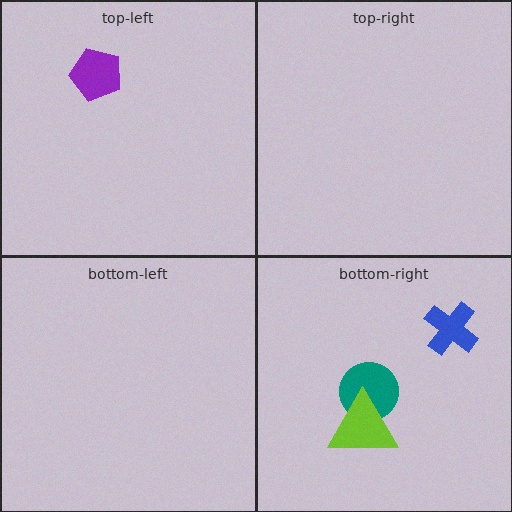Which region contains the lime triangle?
The bottom-right region.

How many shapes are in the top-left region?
1.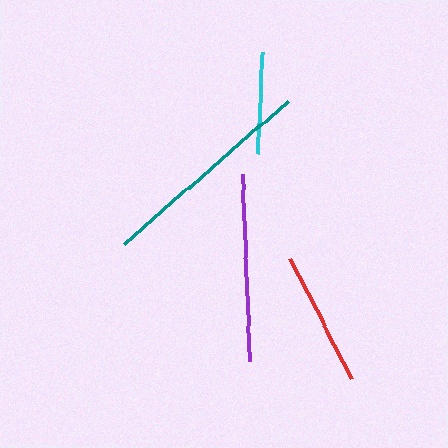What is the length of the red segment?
The red segment is approximately 134 pixels long.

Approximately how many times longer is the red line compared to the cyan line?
The red line is approximately 1.3 times the length of the cyan line.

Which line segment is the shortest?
The cyan line is the shortest at approximately 102 pixels.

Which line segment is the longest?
The teal line is the longest at approximately 217 pixels.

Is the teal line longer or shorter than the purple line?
The teal line is longer than the purple line.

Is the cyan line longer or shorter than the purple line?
The purple line is longer than the cyan line.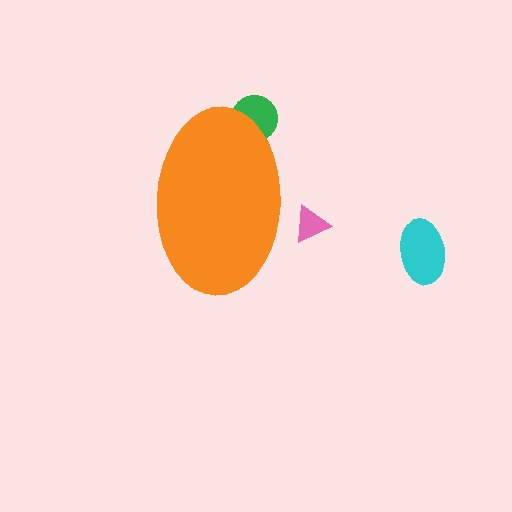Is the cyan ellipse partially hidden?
No, the cyan ellipse is fully visible.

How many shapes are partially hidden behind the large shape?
2 shapes are partially hidden.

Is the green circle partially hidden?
Yes, the green circle is partially hidden behind the orange ellipse.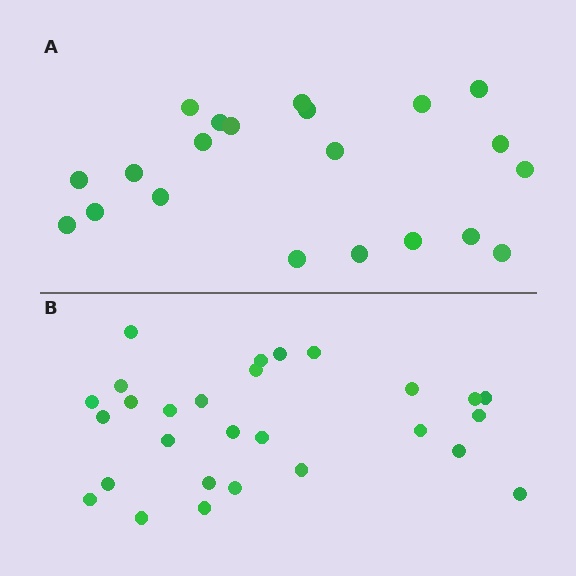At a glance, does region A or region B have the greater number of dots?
Region B (the bottom region) has more dots.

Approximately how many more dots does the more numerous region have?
Region B has roughly 8 or so more dots than region A.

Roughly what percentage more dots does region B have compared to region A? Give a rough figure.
About 35% more.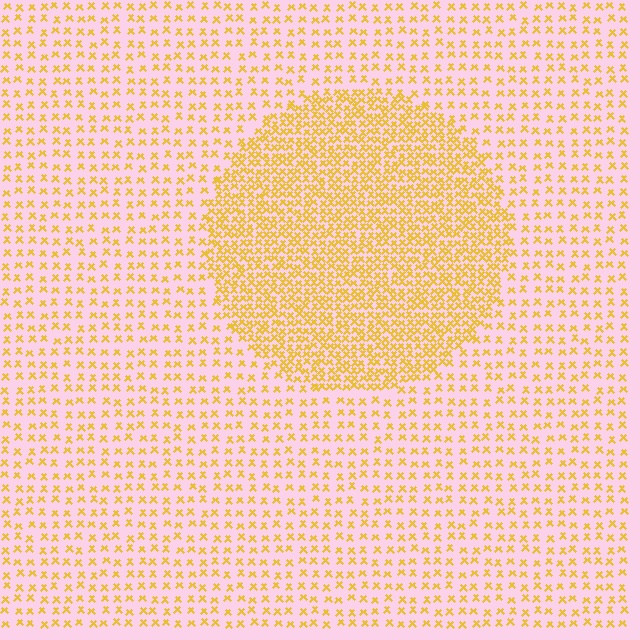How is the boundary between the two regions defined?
The boundary is defined by a change in element density (approximately 2.4x ratio). All elements are the same color, size, and shape.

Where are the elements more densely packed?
The elements are more densely packed inside the circle boundary.